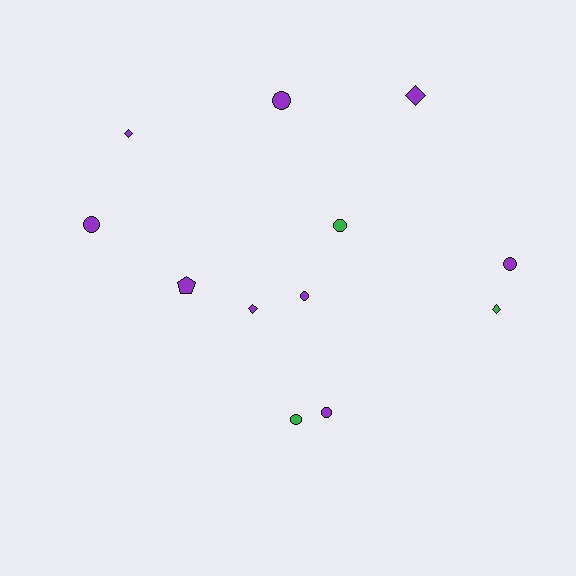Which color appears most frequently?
Purple, with 9 objects.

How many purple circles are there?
There are 5 purple circles.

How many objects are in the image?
There are 12 objects.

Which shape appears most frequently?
Circle, with 7 objects.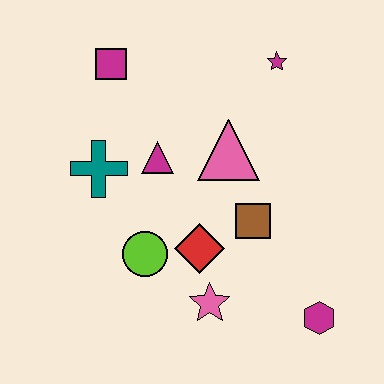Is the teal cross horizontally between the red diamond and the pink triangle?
No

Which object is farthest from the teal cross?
The magenta hexagon is farthest from the teal cross.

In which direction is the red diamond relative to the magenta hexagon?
The red diamond is to the left of the magenta hexagon.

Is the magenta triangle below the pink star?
No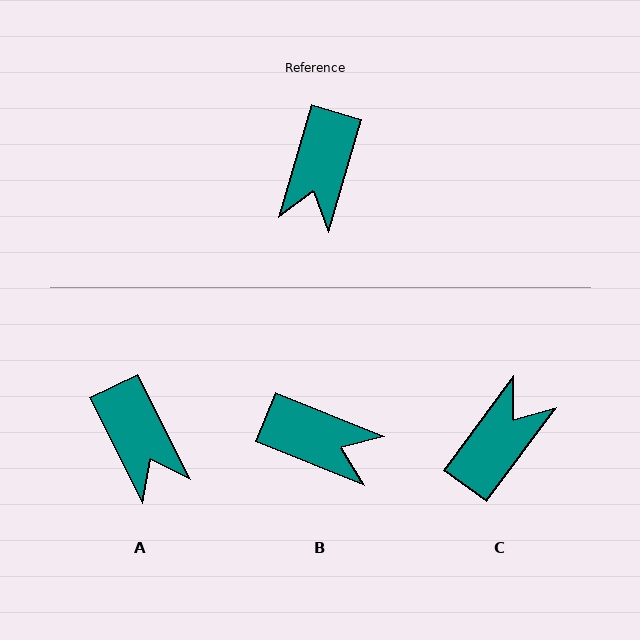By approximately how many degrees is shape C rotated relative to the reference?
Approximately 160 degrees counter-clockwise.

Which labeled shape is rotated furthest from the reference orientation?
C, about 160 degrees away.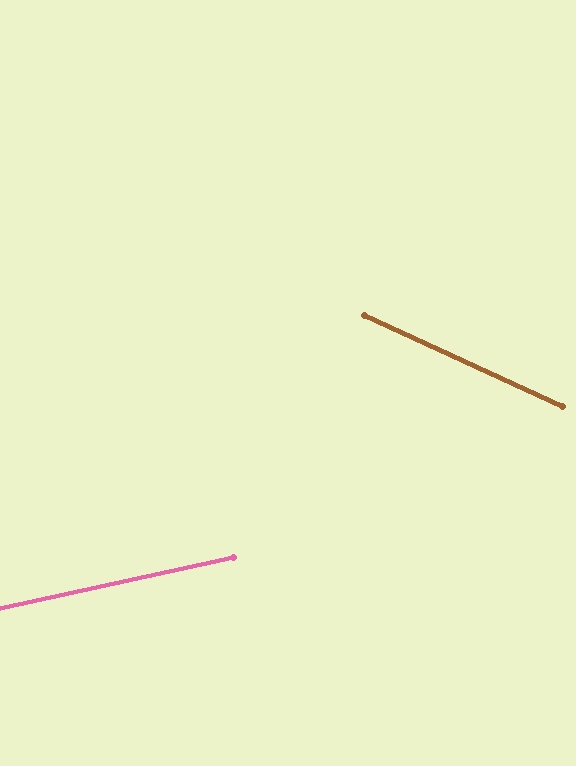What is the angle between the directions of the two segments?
Approximately 37 degrees.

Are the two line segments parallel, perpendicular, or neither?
Neither parallel nor perpendicular — they differ by about 37°.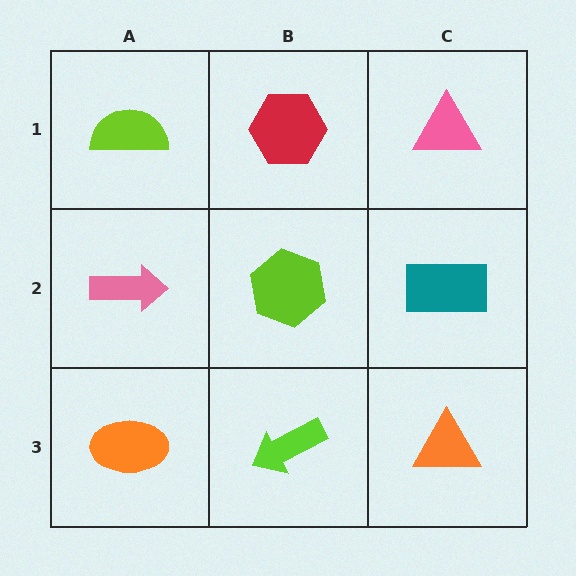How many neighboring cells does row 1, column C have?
2.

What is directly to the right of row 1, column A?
A red hexagon.